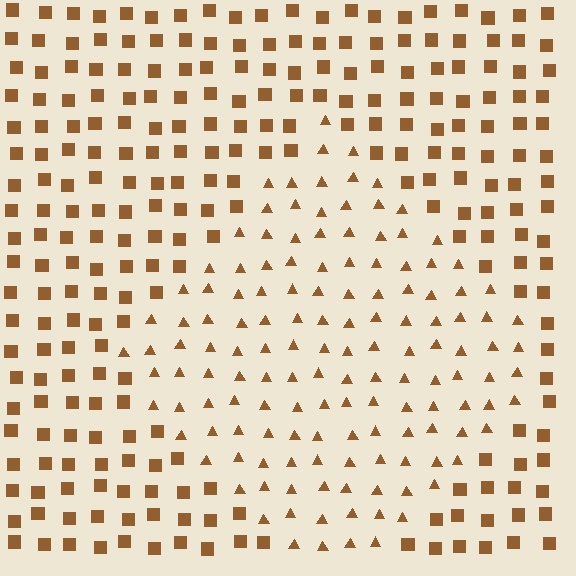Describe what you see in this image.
The image is filled with small brown elements arranged in a uniform grid. A diamond-shaped region contains triangles, while the surrounding area contains squares. The boundary is defined purely by the change in element shape.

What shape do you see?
I see a diamond.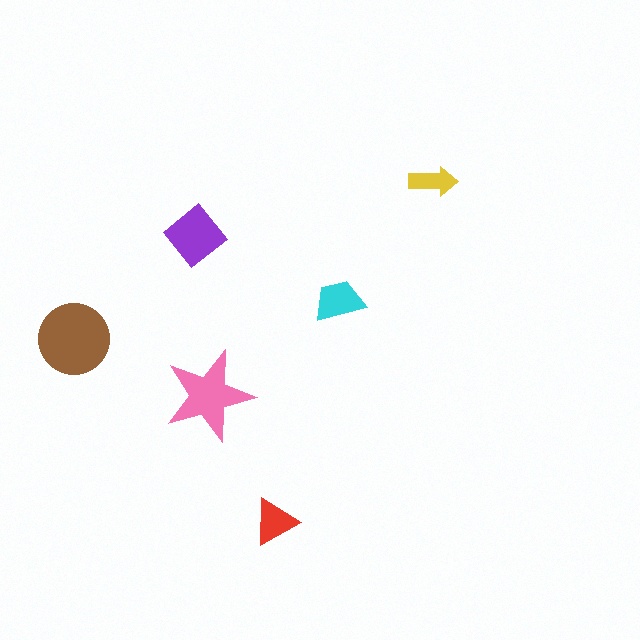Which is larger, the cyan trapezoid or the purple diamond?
The purple diamond.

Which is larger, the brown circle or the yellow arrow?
The brown circle.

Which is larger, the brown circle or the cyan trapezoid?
The brown circle.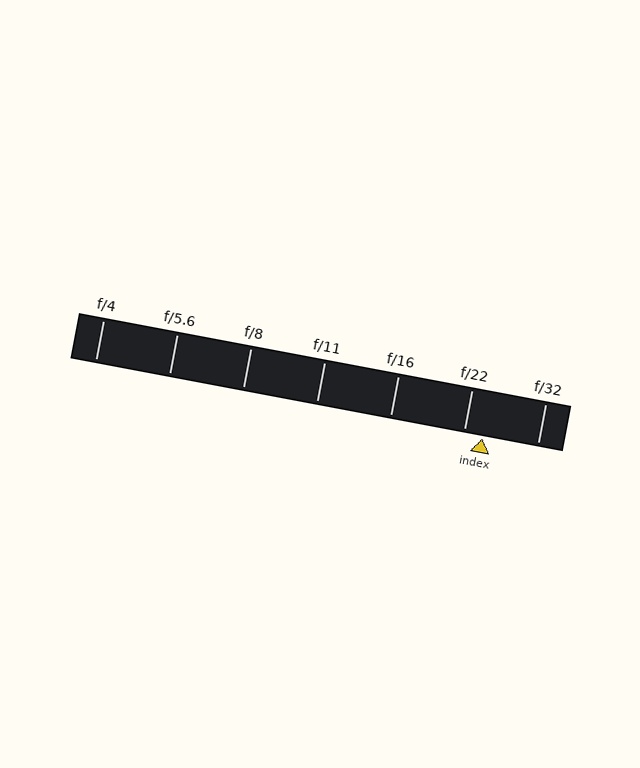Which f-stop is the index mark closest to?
The index mark is closest to f/22.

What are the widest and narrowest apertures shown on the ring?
The widest aperture shown is f/4 and the narrowest is f/32.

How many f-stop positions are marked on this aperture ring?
There are 7 f-stop positions marked.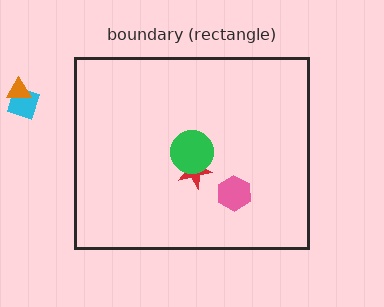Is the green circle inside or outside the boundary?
Inside.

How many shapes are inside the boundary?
3 inside, 2 outside.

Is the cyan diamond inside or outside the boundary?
Outside.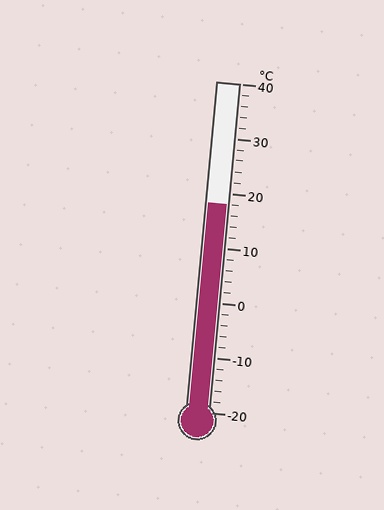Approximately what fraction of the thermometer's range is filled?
The thermometer is filled to approximately 65% of its range.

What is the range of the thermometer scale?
The thermometer scale ranges from -20°C to 40°C.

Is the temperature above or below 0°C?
The temperature is above 0°C.